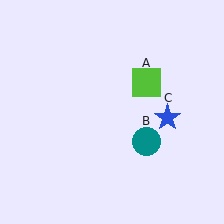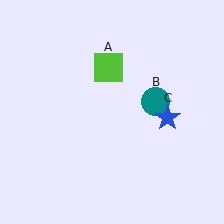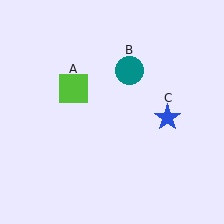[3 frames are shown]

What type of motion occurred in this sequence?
The lime square (object A), teal circle (object B) rotated counterclockwise around the center of the scene.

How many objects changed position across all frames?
2 objects changed position: lime square (object A), teal circle (object B).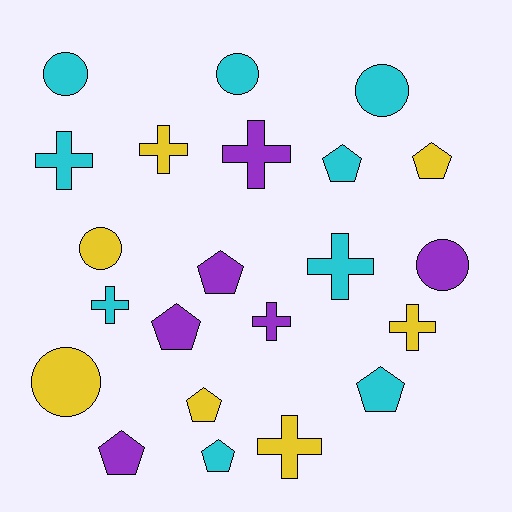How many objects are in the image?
There are 22 objects.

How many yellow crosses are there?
There are 3 yellow crosses.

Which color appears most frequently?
Cyan, with 9 objects.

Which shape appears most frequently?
Cross, with 8 objects.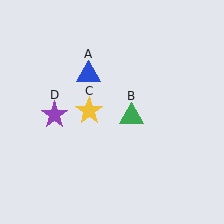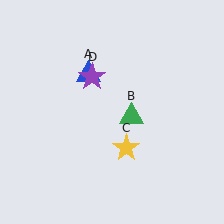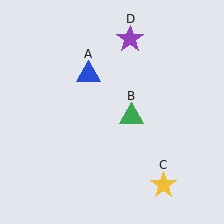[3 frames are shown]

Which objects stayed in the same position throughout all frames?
Blue triangle (object A) and green triangle (object B) remained stationary.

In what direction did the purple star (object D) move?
The purple star (object D) moved up and to the right.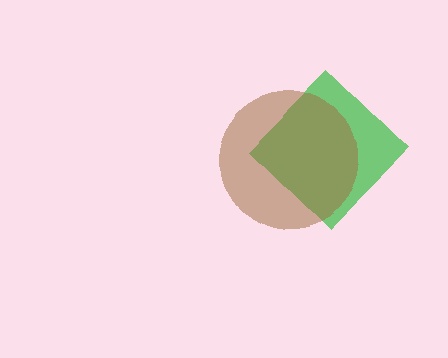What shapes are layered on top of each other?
The layered shapes are: a green diamond, a brown circle.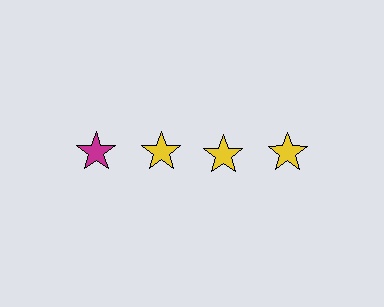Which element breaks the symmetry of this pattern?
The magenta star in the top row, leftmost column breaks the symmetry. All other shapes are yellow stars.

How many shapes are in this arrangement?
There are 4 shapes arranged in a grid pattern.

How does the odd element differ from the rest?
It has a different color: magenta instead of yellow.